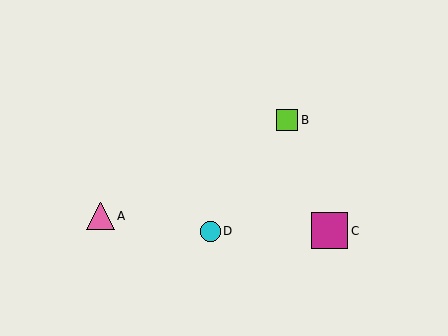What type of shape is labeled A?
Shape A is a pink triangle.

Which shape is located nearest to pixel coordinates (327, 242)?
The magenta square (labeled C) at (330, 231) is nearest to that location.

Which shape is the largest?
The magenta square (labeled C) is the largest.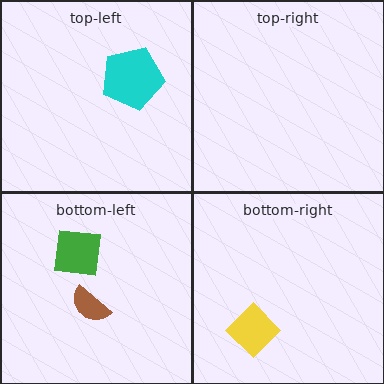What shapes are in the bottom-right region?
The yellow diamond.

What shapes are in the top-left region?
The cyan pentagon.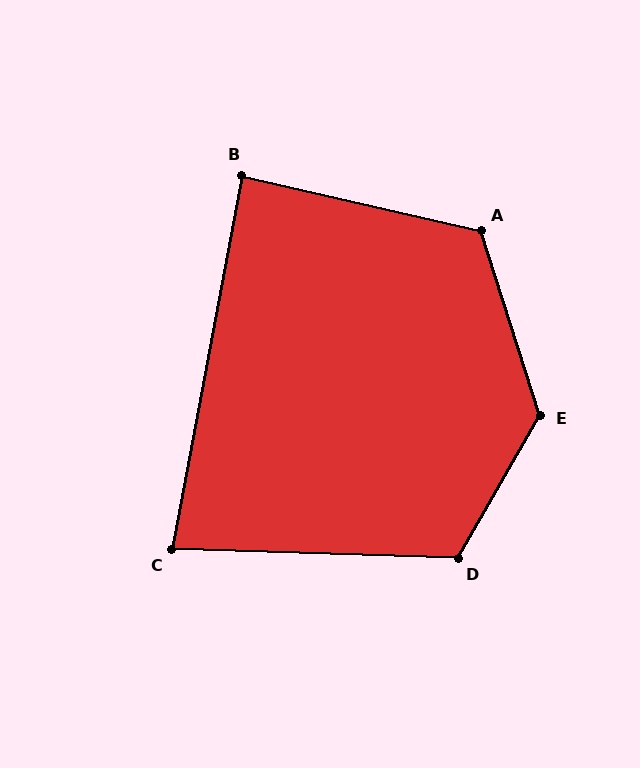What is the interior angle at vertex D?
Approximately 118 degrees (obtuse).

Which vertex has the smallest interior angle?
C, at approximately 81 degrees.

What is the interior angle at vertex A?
Approximately 121 degrees (obtuse).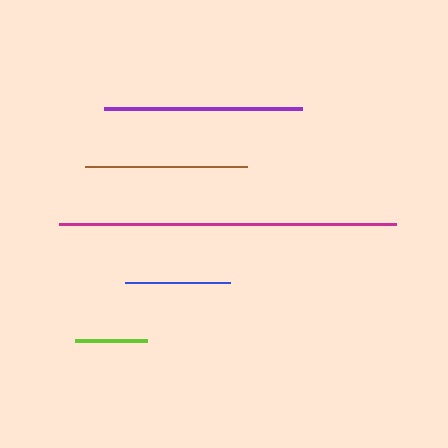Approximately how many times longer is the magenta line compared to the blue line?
The magenta line is approximately 3.2 times the length of the blue line.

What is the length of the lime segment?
The lime segment is approximately 72 pixels long.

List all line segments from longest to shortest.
From longest to shortest: magenta, purple, brown, blue, lime.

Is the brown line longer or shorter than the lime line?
The brown line is longer than the lime line.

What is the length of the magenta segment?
The magenta segment is approximately 337 pixels long.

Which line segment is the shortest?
The lime line is the shortest at approximately 72 pixels.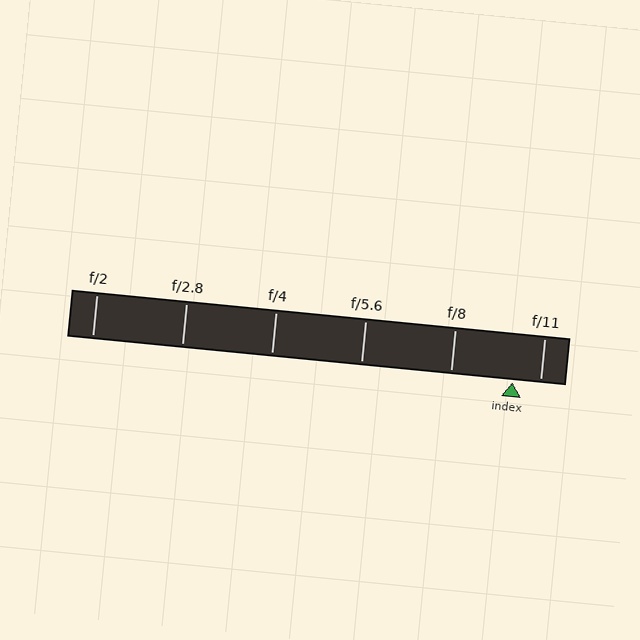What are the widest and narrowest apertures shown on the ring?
The widest aperture shown is f/2 and the narrowest is f/11.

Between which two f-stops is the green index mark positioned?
The index mark is between f/8 and f/11.